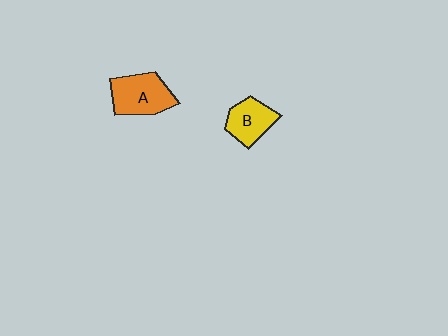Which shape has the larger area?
Shape A (orange).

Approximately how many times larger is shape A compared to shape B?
Approximately 1.3 times.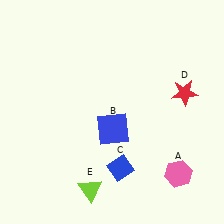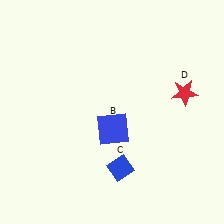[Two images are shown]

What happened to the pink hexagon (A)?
The pink hexagon (A) was removed in Image 2. It was in the bottom-right area of Image 1.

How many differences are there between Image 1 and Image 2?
There are 2 differences between the two images.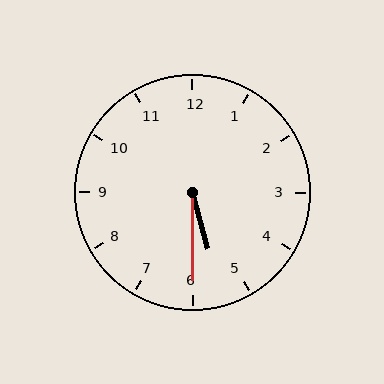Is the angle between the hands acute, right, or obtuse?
It is acute.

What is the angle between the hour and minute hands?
Approximately 15 degrees.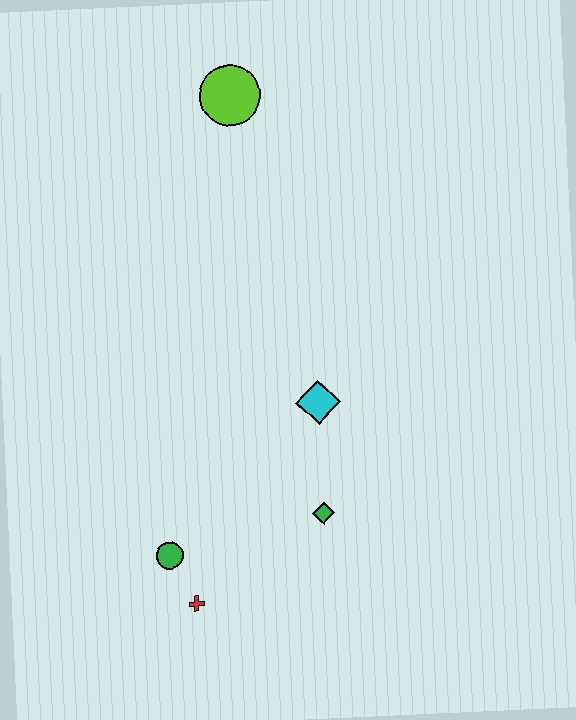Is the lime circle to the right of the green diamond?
No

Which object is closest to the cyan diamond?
The green diamond is closest to the cyan diamond.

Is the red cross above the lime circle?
No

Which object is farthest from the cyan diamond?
The lime circle is farthest from the cyan diamond.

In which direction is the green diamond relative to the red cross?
The green diamond is to the right of the red cross.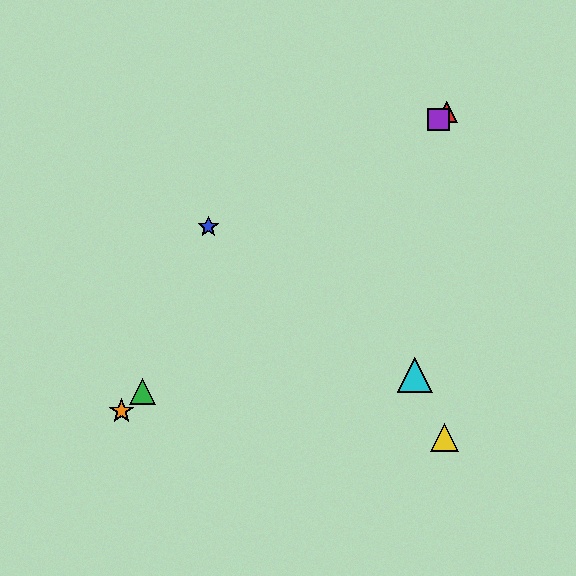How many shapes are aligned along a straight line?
4 shapes (the red triangle, the green triangle, the purple square, the orange star) are aligned along a straight line.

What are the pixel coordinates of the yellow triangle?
The yellow triangle is at (444, 438).